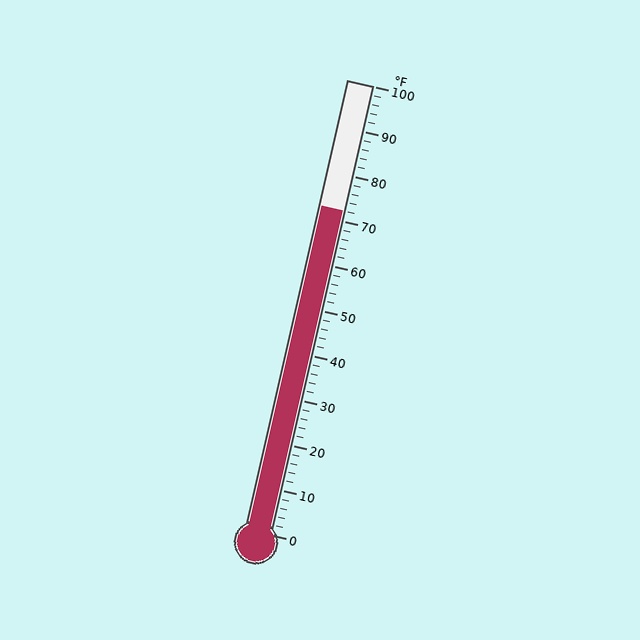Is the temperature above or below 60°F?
The temperature is above 60°F.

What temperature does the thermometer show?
The thermometer shows approximately 72°F.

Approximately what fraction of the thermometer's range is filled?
The thermometer is filled to approximately 70% of its range.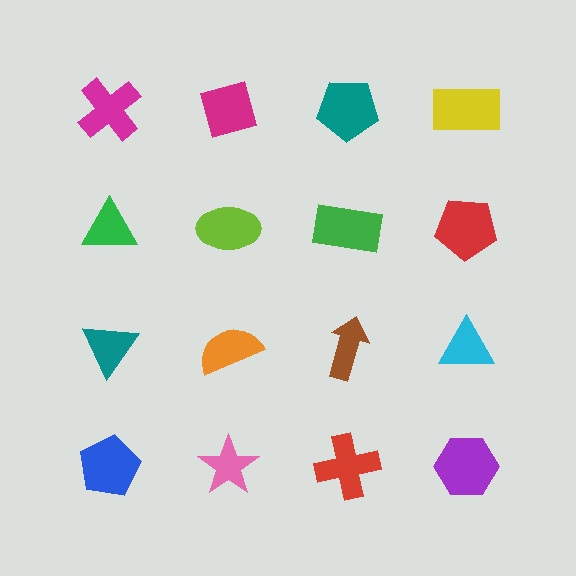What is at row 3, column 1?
A teal triangle.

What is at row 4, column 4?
A purple hexagon.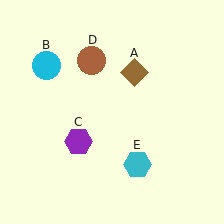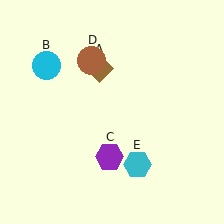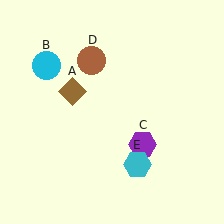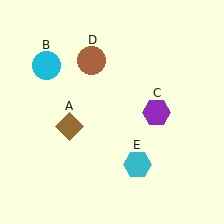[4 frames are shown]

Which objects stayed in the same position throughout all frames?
Cyan circle (object B) and brown circle (object D) and cyan hexagon (object E) remained stationary.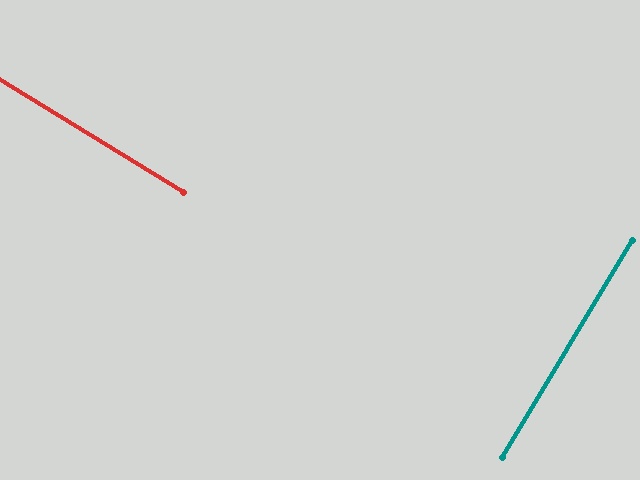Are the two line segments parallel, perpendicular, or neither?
Perpendicular — they meet at approximately 89°.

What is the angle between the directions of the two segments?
Approximately 89 degrees.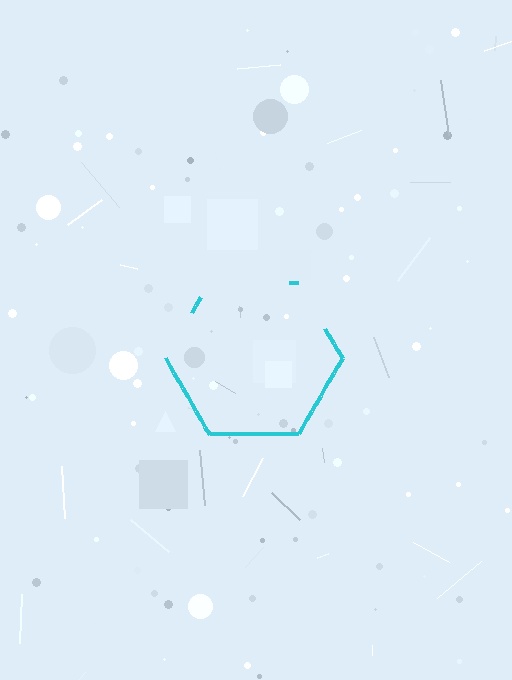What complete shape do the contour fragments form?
The contour fragments form a hexagon.